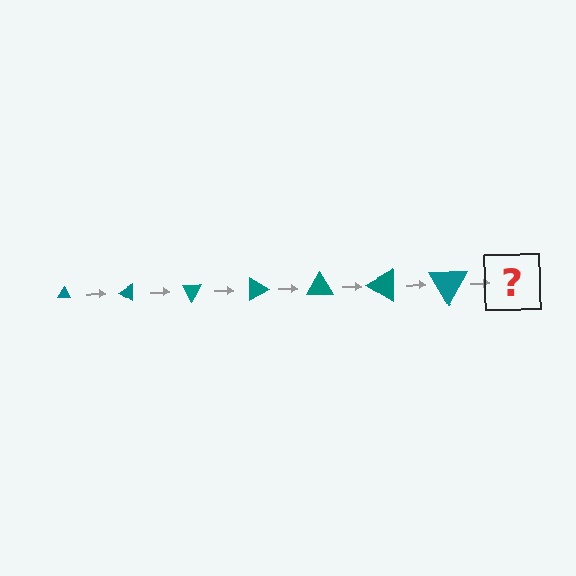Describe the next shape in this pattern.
It should be a triangle, larger than the previous one and rotated 210 degrees from the start.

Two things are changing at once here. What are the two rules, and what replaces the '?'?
The two rules are that the triangle grows larger each step and it rotates 30 degrees each step. The '?' should be a triangle, larger than the previous one and rotated 210 degrees from the start.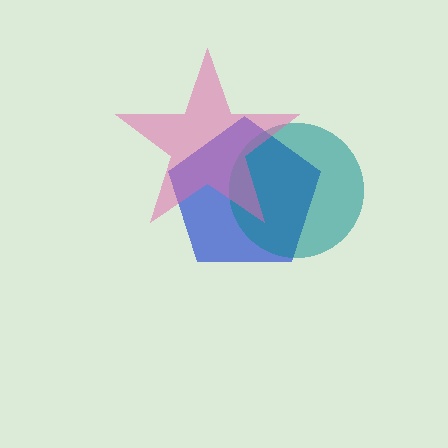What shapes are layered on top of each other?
The layered shapes are: a blue pentagon, a teal circle, a pink star.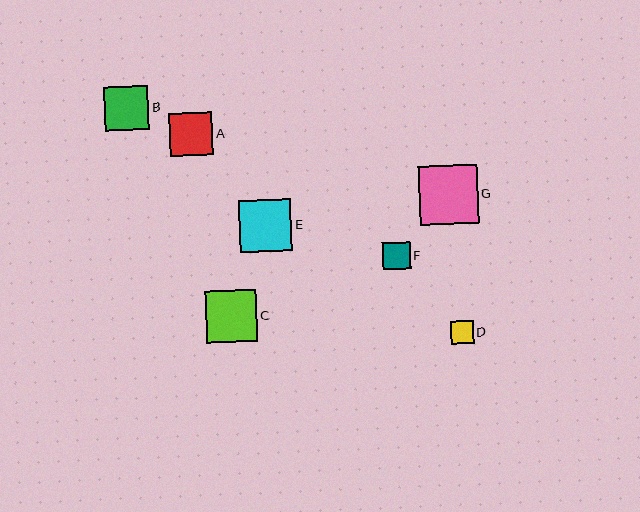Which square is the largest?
Square G is the largest with a size of approximately 59 pixels.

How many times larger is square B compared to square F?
Square B is approximately 1.6 times the size of square F.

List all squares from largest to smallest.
From largest to smallest: G, E, C, B, A, F, D.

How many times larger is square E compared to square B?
Square E is approximately 1.2 times the size of square B.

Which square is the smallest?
Square D is the smallest with a size of approximately 23 pixels.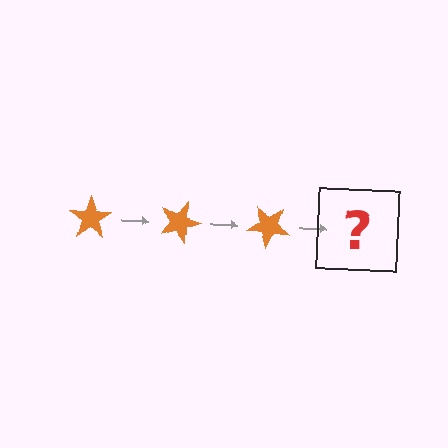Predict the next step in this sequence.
The next step is an orange star rotated 60 degrees.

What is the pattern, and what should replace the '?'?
The pattern is that the star rotates 20 degrees each step. The '?' should be an orange star rotated 60 degrees.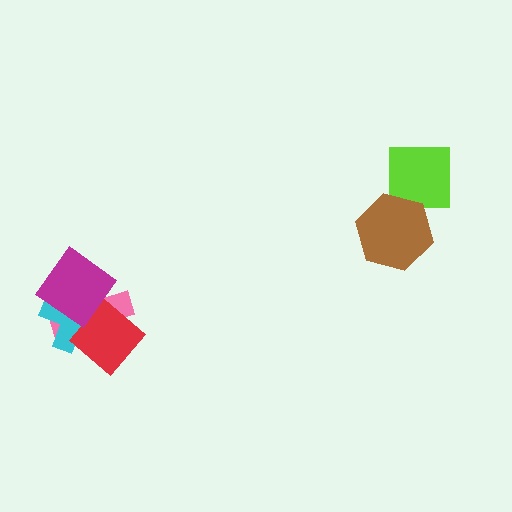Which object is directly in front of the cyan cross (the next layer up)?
The red diamond is directly in front of the cyan cross.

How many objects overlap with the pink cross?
3 objects overlap with the pink cross.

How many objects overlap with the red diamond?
3 objects overlap with the red diamond.